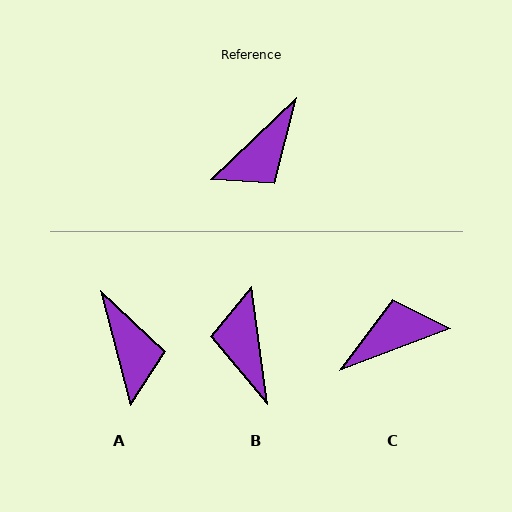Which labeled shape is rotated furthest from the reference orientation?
C, about 157 degrees away.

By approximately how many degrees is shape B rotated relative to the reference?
Approximately 126 degrees clockwise.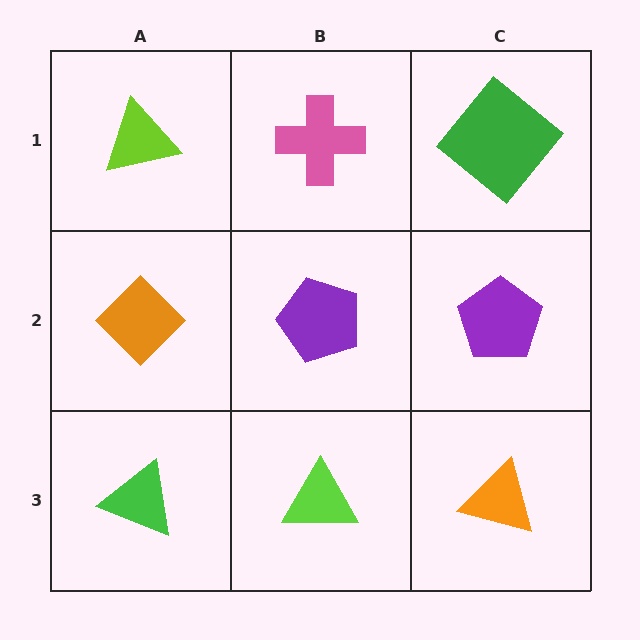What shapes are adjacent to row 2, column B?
A pink cross (row 1, column B), a lime triangle (row 3, column B), an orange diamond (row 2, column A), a purple pentagon (row 2, column C).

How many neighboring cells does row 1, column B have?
3.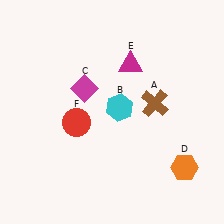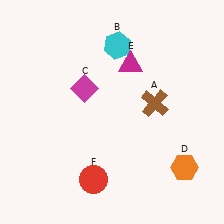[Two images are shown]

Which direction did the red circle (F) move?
The red circle (F) moved down.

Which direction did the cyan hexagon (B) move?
The cyan hexagon (B) moved up.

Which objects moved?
The objects that moved are: the cyan hexagon (B), the red circle (F).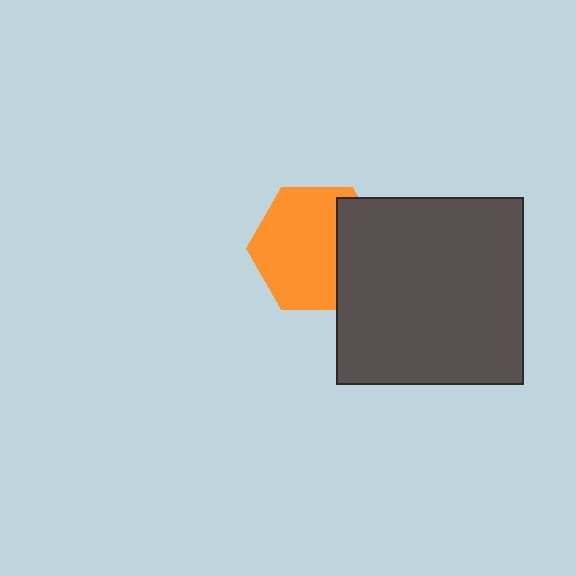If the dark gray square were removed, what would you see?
You would see the complete orange hexagon.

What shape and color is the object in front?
The object in front is a dark gray square.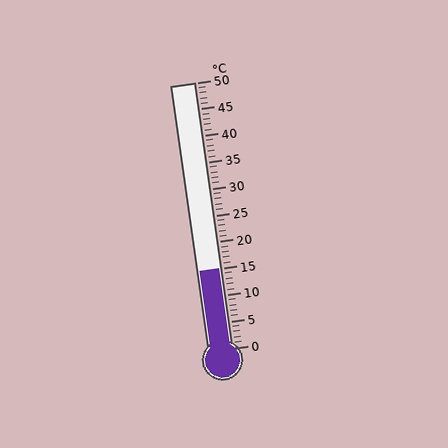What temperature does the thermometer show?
The thermometer shows approximately 15°C.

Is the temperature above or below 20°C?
The temperature is below 20°C.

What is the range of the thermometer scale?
The thermometer scale ranges from 0°C to 50°C.